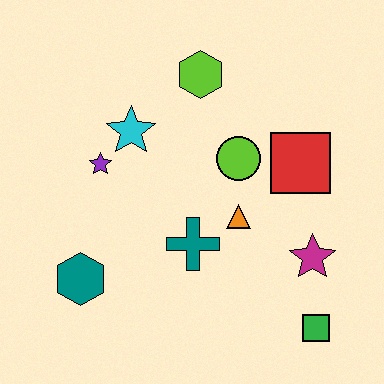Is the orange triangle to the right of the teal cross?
Yes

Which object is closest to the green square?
The magenta star is closest to the green square.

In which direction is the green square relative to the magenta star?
The green square is below the magenta star.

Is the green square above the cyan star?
No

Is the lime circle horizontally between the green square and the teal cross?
Yes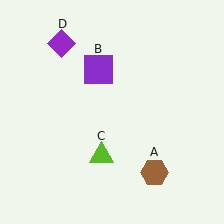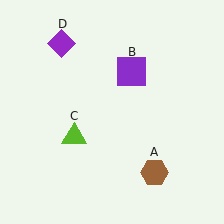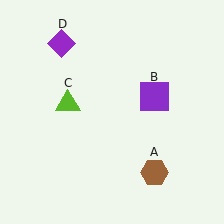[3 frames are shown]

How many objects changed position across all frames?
2 objects changed position: purple square (object B), lime triangle (object C).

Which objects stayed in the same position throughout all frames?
Brown hexagon (object A) and purple diamond (object D) remained stationary.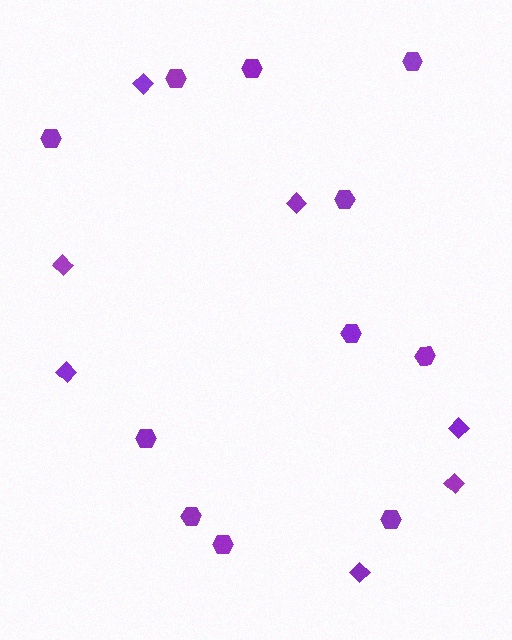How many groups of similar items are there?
There are 2 groups: one group of hexagons (11) and one group of diamonds (7).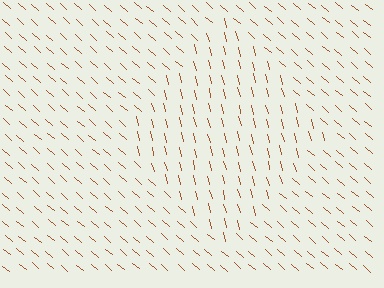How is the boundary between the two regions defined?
The boundary is defined purely by a change in line orientation (approximately 35 degrees difference). All lines are the same color and thickness.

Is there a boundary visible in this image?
Yes, there is a texture boundary formed by a change in line orientation.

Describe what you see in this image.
The image is filled with small brown line segments. A diamond region in the image has lines oriented differently from the surrounding lines, creating a visible texture boundary.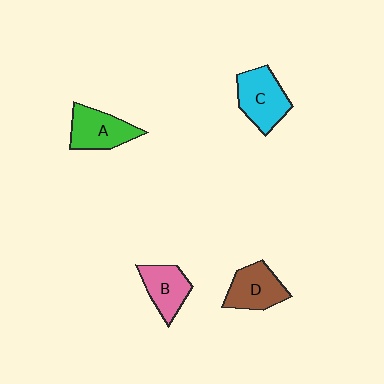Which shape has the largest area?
Shape C (cyan).